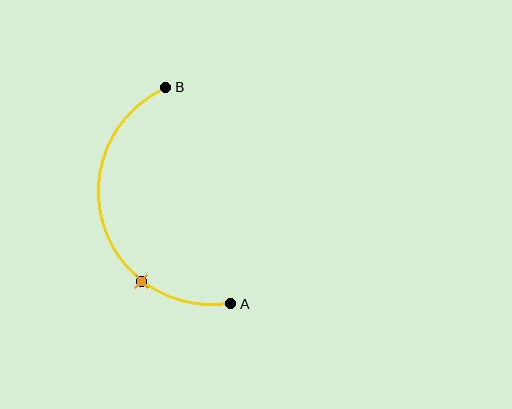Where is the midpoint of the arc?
The arc midpoint is the point on the curve farthest from the straight line joining A and B. It sits to the left of that line.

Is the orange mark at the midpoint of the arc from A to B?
No. The orange mark lies on the arc but is closer to endpoint A. The arc midpoint would be at the point on the curve equidistant along the arc from both A and B.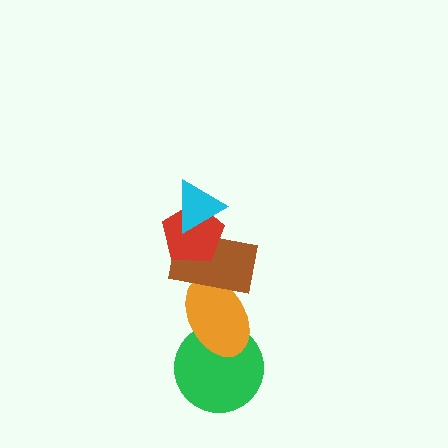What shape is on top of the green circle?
The orange ellipse is on top of the green circle.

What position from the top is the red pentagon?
The red pentagon is 2nd from the top.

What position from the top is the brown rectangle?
The brown rectangle is 3rd from the top.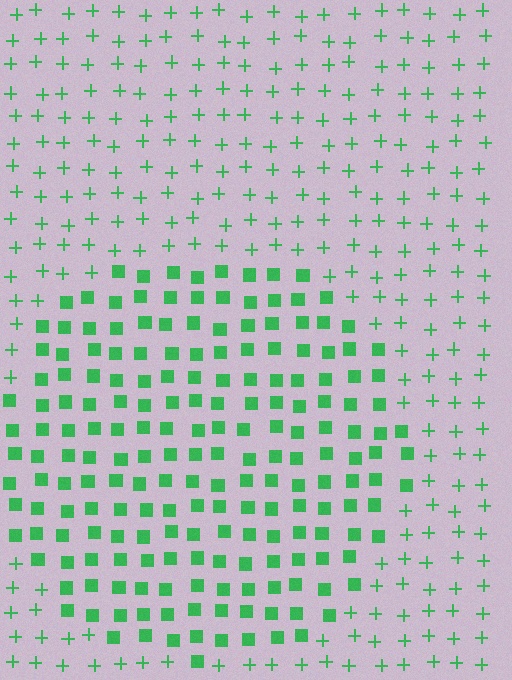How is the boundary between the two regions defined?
The boundary is defined by a change in element shape: squares inside vs. plus signs outside. All elements share the same color and spacing.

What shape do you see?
I see a circle.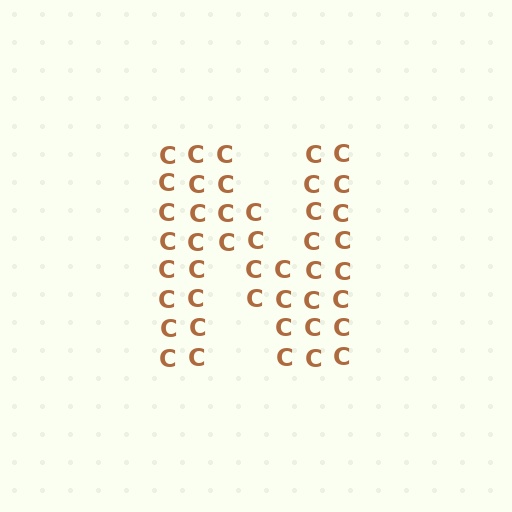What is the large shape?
The large shape is the letter N.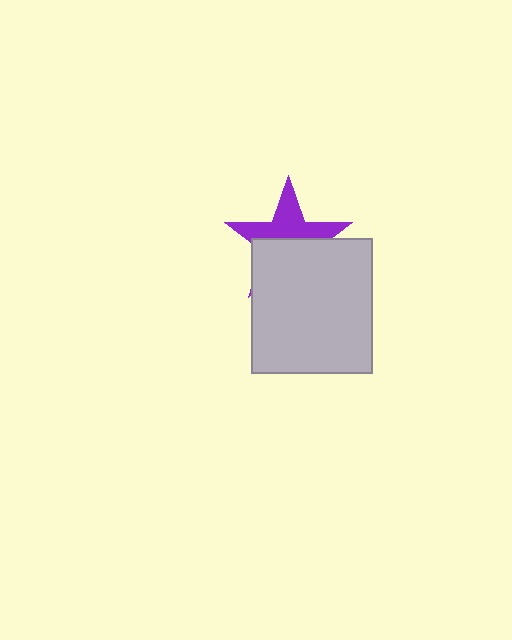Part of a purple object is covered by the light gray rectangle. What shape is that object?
It is a star.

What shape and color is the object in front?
The object in front is a light gray rectangle.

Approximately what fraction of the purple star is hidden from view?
Roughly 53% of the purple star is hidden behind the light gray rectangle.